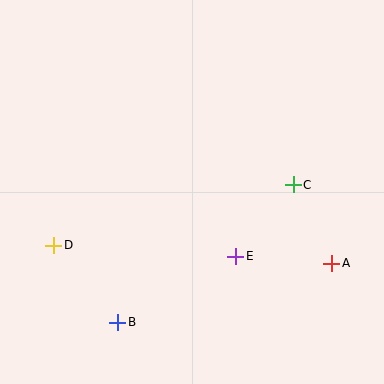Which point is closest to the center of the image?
Point E at (236, 256) is closest to the center.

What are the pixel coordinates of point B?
Point B is at (118, 322).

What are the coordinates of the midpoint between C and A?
The midpoint between C and A is at (313, 224).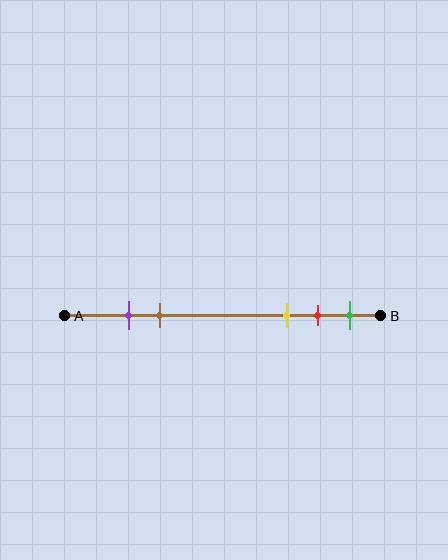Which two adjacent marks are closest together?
The purple and brown marks are the closest adjacent pair.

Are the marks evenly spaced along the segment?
No, the marks are not evenly spaced.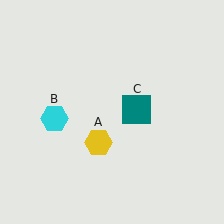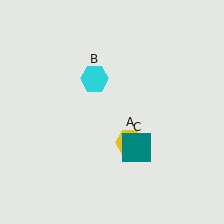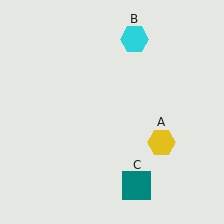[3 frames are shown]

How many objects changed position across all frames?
3 objects changed position: yellow hexagon (object A), cyan hexagon (object B), teal square (object C).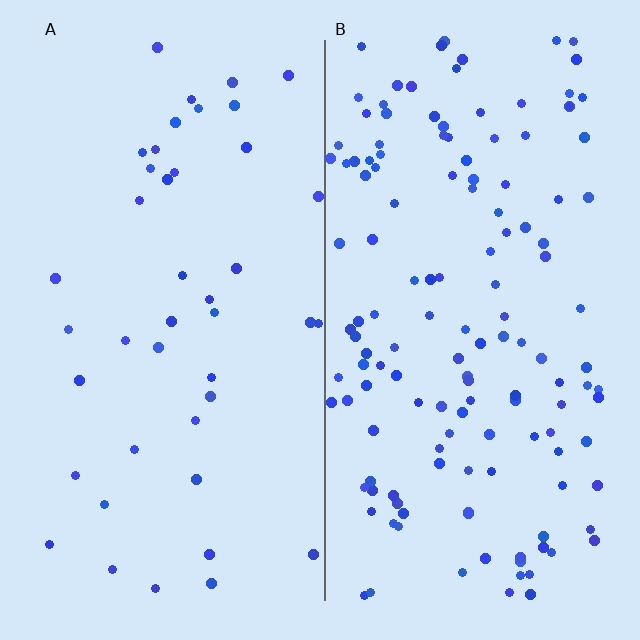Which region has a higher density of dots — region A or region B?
B (the right).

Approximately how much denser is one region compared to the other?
Approximately 3.4× — region B over region A.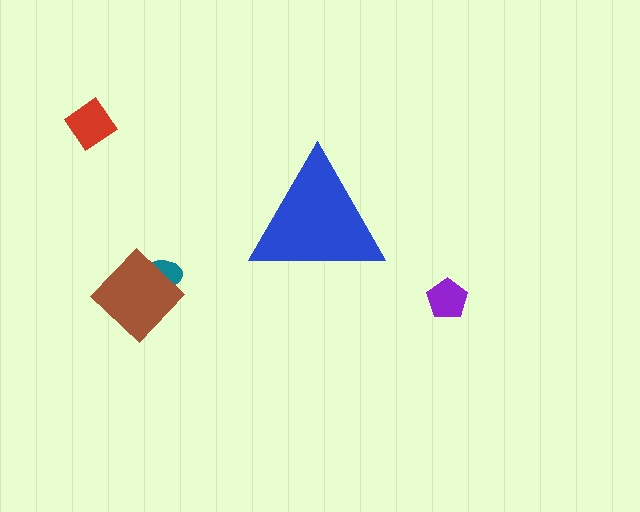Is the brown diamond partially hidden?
No, the brown diamond is fully visible.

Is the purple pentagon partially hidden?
No, the purple pentagon is fully visible.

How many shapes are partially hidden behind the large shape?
0 shapes are partially hidden.